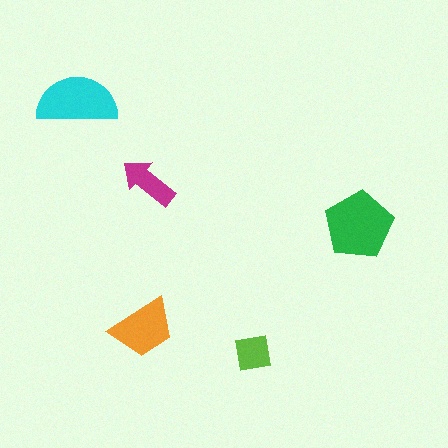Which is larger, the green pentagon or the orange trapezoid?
The green pentagon.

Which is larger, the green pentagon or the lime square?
The green pentagon.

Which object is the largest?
The green pentagon.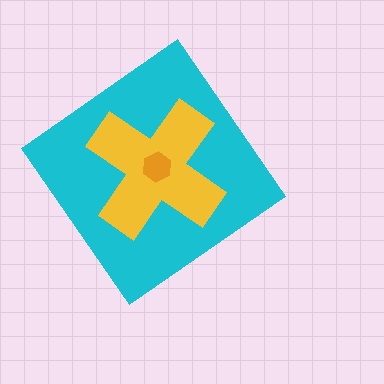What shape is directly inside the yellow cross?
The orange hexagon.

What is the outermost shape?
The cyan diamond.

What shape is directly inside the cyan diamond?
The yellow cross.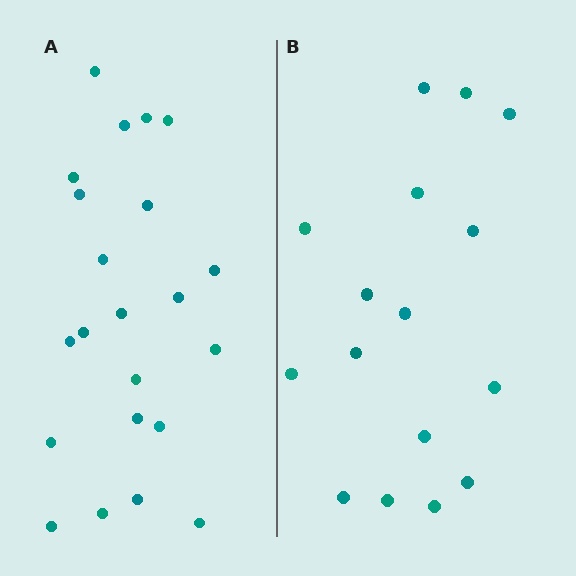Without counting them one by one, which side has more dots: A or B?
Region A (the left region) has more dots.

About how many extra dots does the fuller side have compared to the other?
Region A has about 6 more dots than region B.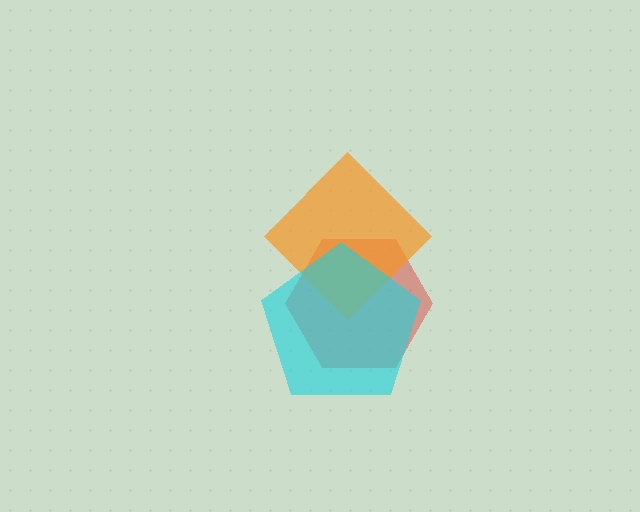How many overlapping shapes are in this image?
There are 3 overlapping shapes in the image.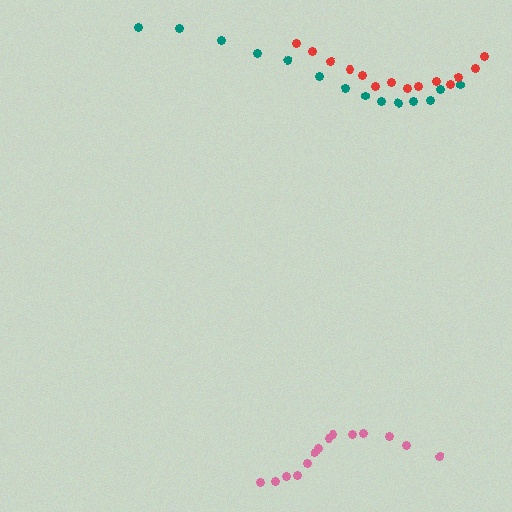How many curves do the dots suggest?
There are 3 distinct paths.